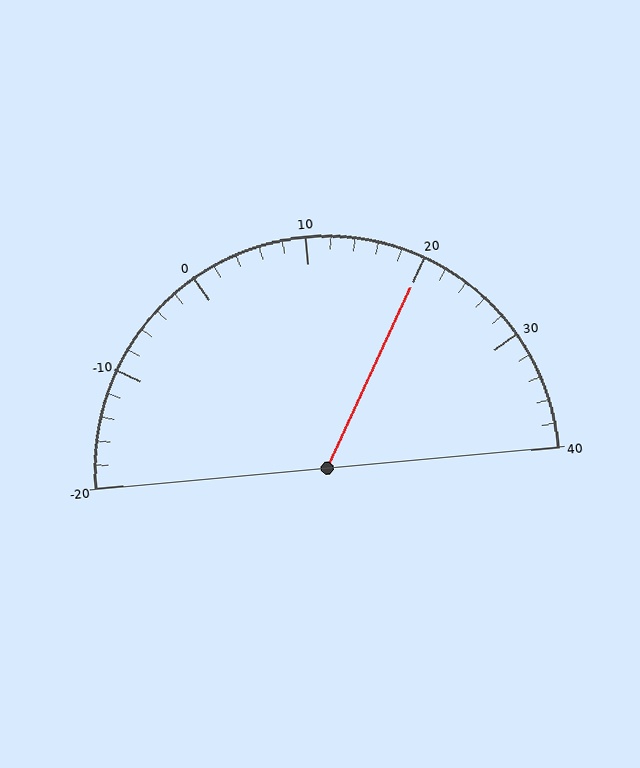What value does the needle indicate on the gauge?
The needle indicates approximately 20.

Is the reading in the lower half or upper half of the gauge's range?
The reading is in the upper half of the range (-20 to 40).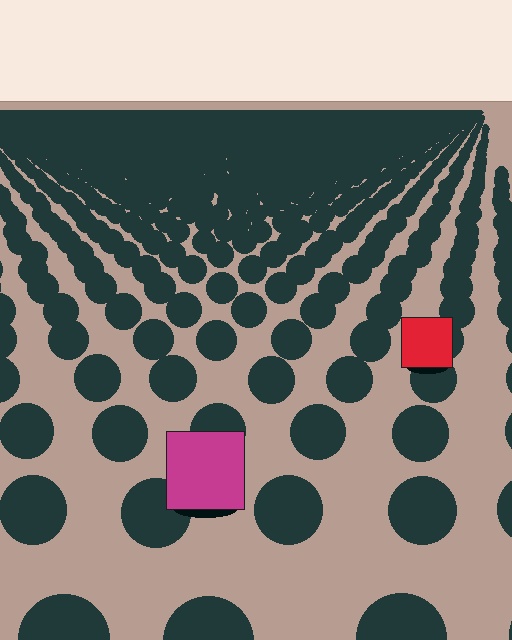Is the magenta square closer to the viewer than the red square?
Yes. The magenta square is closer — you can tell from the texture gradient: the ground texture is coarser near it.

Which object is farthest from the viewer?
The red square is farthest from the viewer. It appears smaller and the ground texture around it is denser.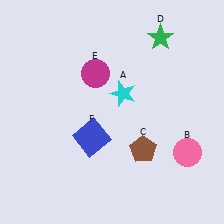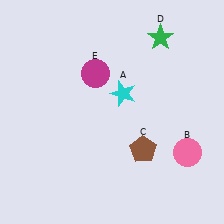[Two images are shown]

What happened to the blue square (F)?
The blue square (F) was removed in Image 2. It was in the bottom-left area of Image 1.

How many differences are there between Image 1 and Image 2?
There is 1 difference between the two images.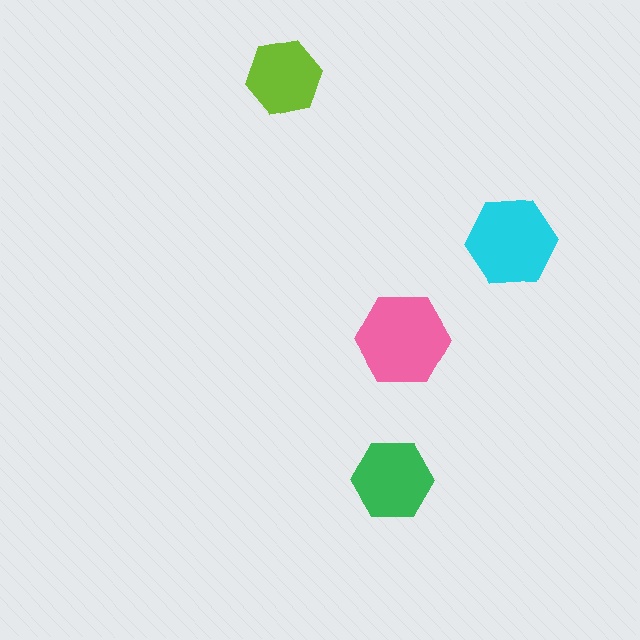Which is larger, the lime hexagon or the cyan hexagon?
The cyan one.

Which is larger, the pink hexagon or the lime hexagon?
The pink one.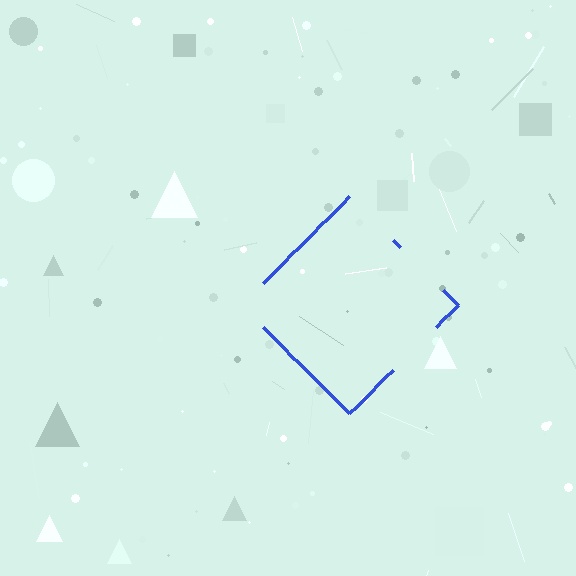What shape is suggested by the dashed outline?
The dashed outline suggests a diamond.